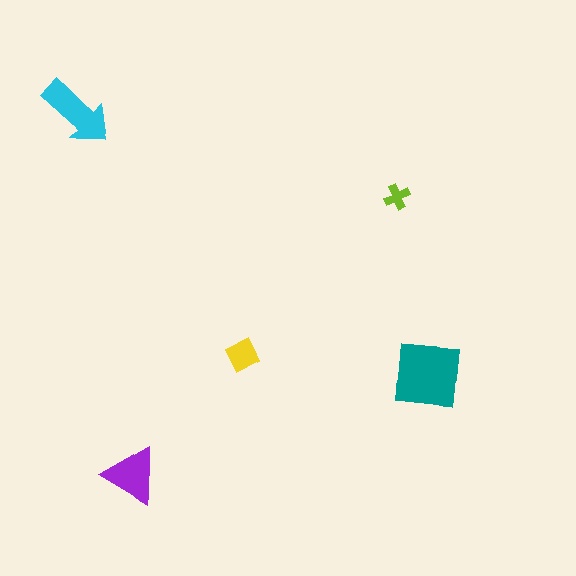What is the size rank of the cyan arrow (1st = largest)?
2nd.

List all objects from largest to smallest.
The teal square, the cyan arrow, the purple triangle, the yellow square, the lime cross.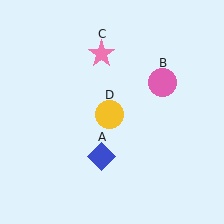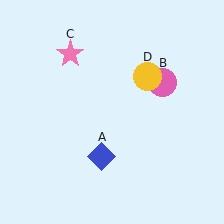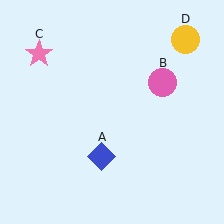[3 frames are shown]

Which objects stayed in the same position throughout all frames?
Blue diamond (object A) and pink circle (object B) remained stationary.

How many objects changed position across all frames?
2 objects changed position: pink star (object C), yellow circle (object D).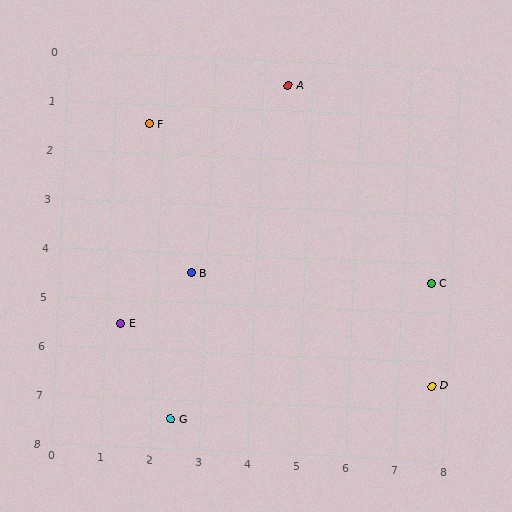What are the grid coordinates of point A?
Point A is at approximately (4.5, 0.5).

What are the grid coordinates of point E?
Point E is at approximately (1.3, 5.5).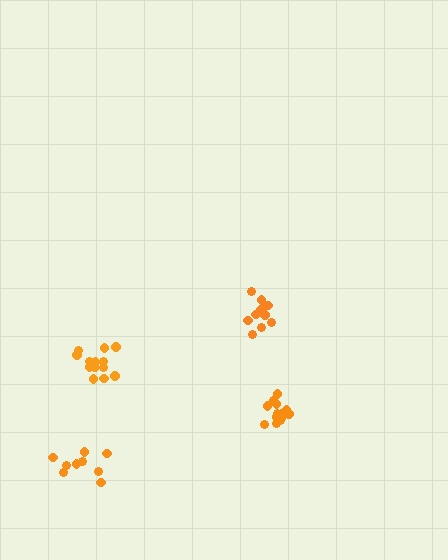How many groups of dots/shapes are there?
There are 4 groups.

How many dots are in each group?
Group 1: 13 dots, Group 2: 10 dots, Group 3: 13 dots, Group 4: 9 dots (45 total).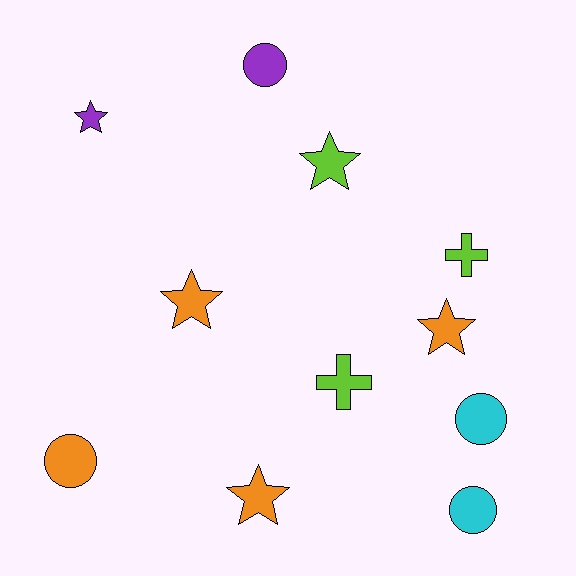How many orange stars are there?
There are 3 orange stars.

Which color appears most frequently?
Orange, with 4 objects.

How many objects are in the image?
There are 11 objects.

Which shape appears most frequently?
Star, with 5 objects.